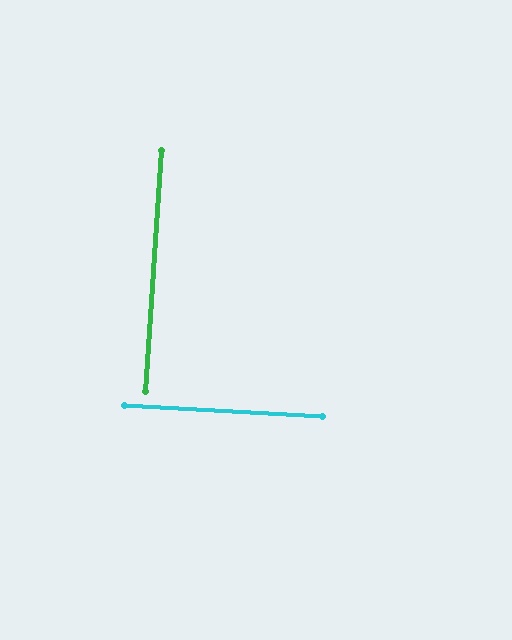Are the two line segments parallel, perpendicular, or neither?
Perpendicular — they meet at approximately 89°.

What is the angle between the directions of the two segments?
Approximately 89 degrees.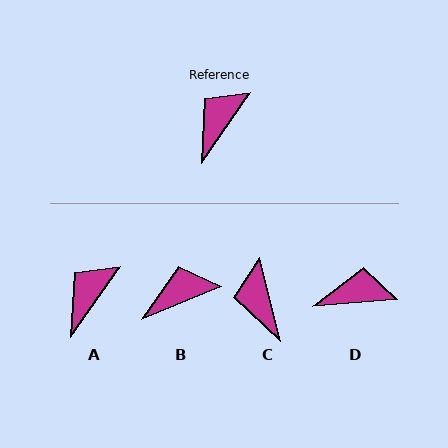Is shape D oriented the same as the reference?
No, it is off by about 50 degrees.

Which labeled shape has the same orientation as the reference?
A.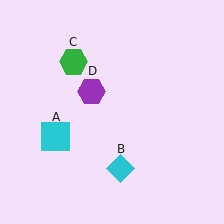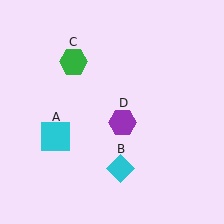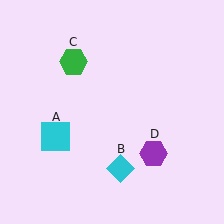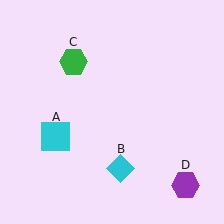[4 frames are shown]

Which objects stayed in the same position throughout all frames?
Cyan square (object A) and cyan diamond (object B) and green hexagon (object C) remained stationary.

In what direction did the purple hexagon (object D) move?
The purple hexagon (object D) moved down and to the right.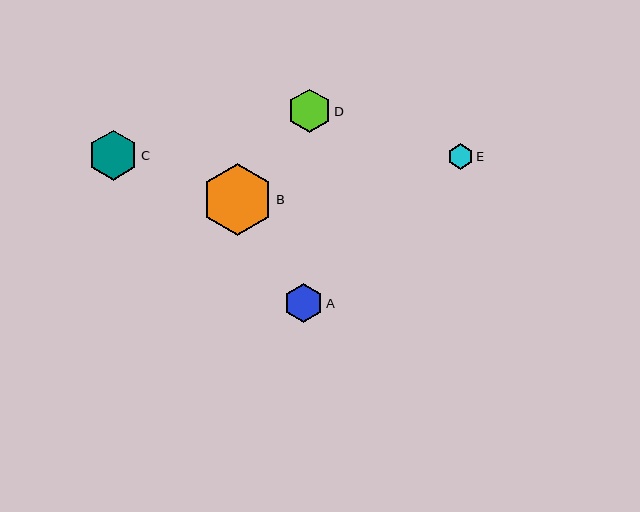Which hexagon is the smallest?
Hexagon E is the smallest with a size of approximately 26 pixels.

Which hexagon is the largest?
Hexagon B is the largest with a size of approximately 72 pixels.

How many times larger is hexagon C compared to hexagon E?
Hexagon C is approximately 2.0 times the size of hexagon E.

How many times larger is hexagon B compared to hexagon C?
Hexagon B is approximately 1.4 times the size of hexagon C.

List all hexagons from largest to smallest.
From largest to smallest: B, C, D, A, E.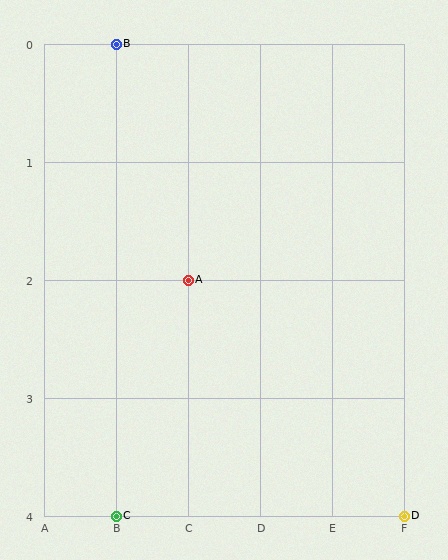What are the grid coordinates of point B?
Point B is at grid coordinates (B, 0).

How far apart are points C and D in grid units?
Points C and D are 4 columns apart.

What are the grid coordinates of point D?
Point D is at grid coordinates (F, 4).